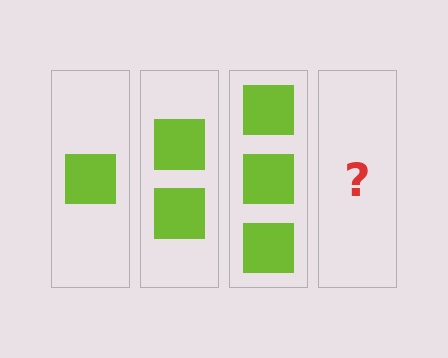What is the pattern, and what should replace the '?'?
The pattern is that each step adds one more square. The '?' should be 4 squares.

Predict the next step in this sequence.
The next step is 4 squares.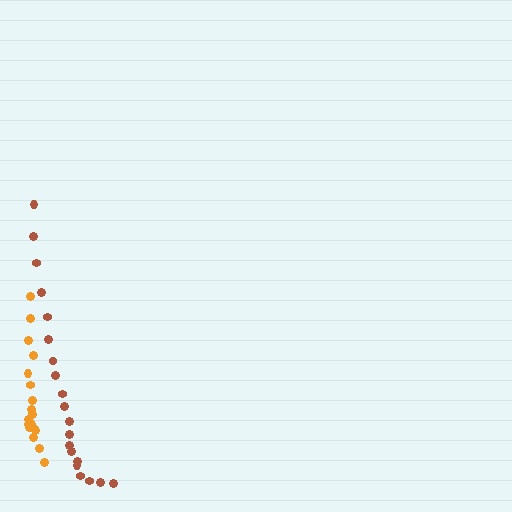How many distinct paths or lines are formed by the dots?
There are 2 distinct paths.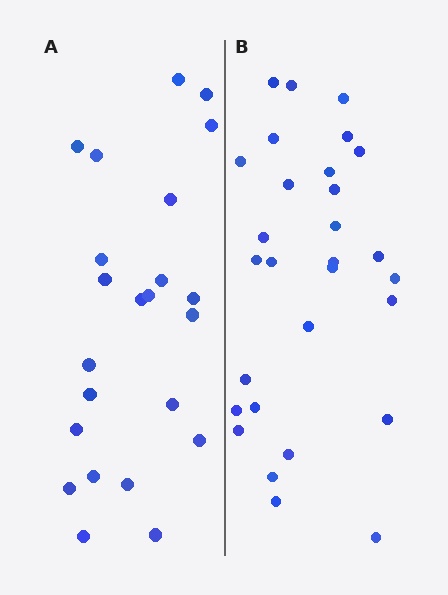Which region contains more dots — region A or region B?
Region B (the right region) has more dots.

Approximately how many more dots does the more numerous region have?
Region B has about 6 more dots than region A.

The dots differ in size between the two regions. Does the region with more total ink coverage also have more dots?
No. Region A has more total ink coverage because its dots are larger, but region B actually contains more individual dots. Total area can be misleading — the number of items is what matters here.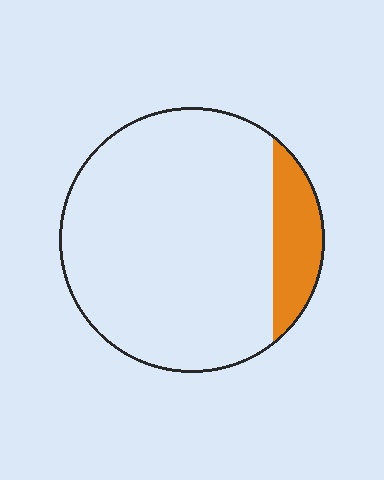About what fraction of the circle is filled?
About one eighth (1/8).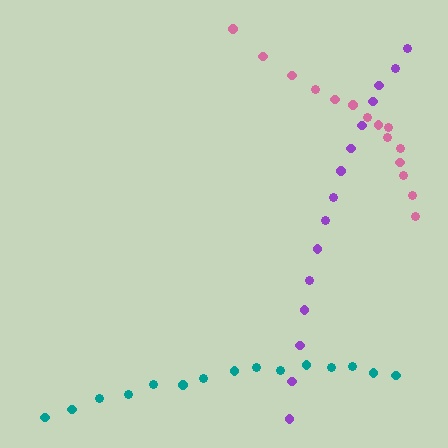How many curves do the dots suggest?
There are 3 distinct paths.